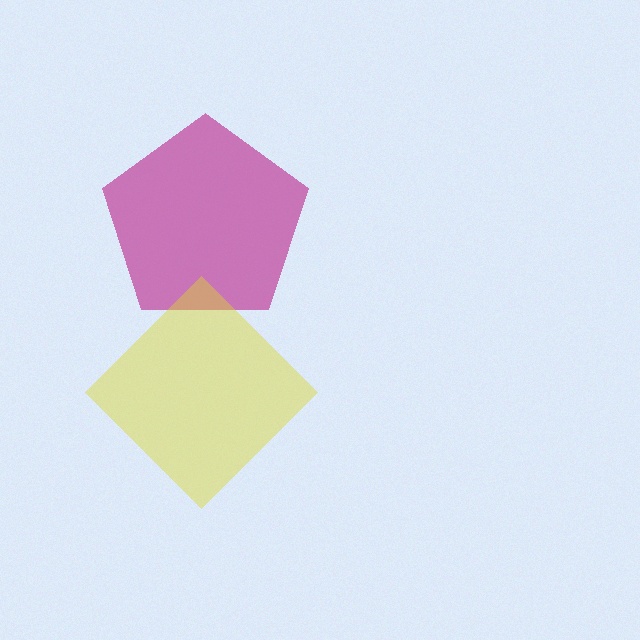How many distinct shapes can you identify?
There are 2 distinct shapes: a magenta pentagon, a yellow diamond.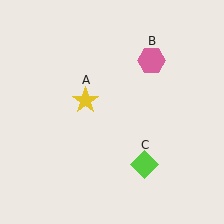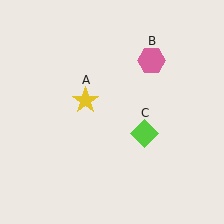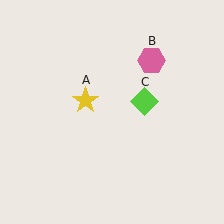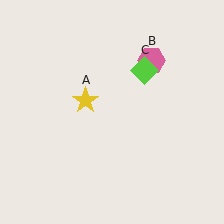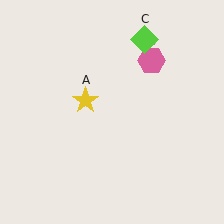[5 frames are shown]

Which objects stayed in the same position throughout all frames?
Yellow star (object A) and pink hexagon (object B) remained stationary.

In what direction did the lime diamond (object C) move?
The lime diamond (object C) moved up.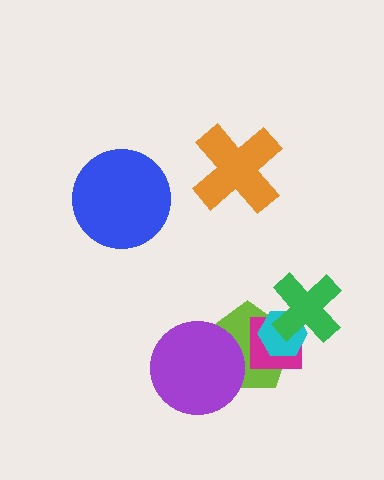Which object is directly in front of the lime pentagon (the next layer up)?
The magenta square is directly in front of the lime pentagon.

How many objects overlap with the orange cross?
0 objects overlap with the orange cross.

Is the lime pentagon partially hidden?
Yes, it is partially covered by another shape.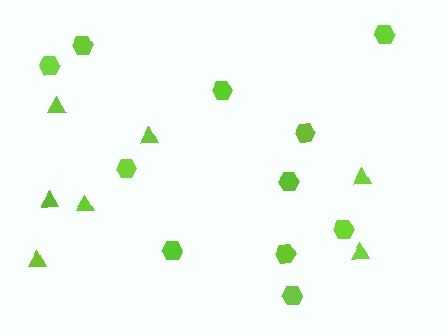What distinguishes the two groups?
There are 2 groups: one group of hexagons (11) and one group of triangles (7).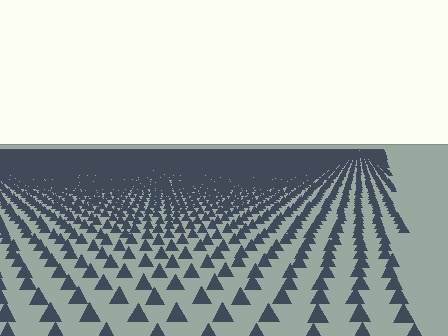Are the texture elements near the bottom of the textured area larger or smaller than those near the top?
Larger. Near the bottom, elements are closer to the viewer and appear at a bigger on-screen size.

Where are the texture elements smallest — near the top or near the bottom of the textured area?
Near the top.